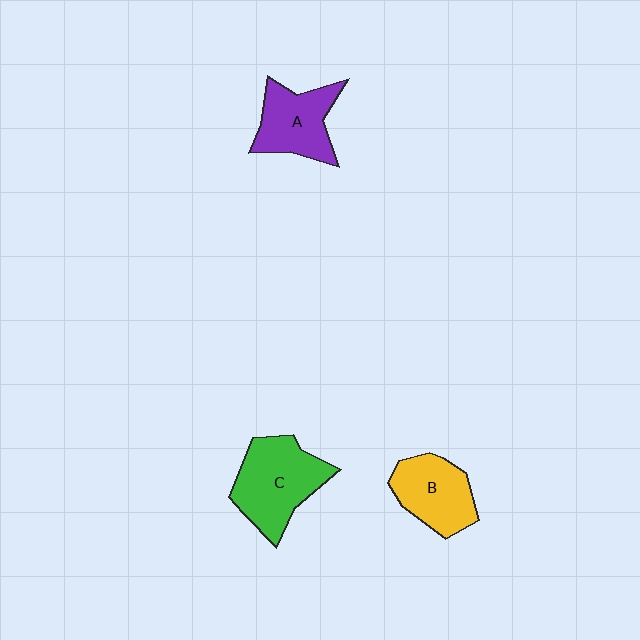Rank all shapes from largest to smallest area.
From largest to smallest: C (green), A (purple), B (yellow).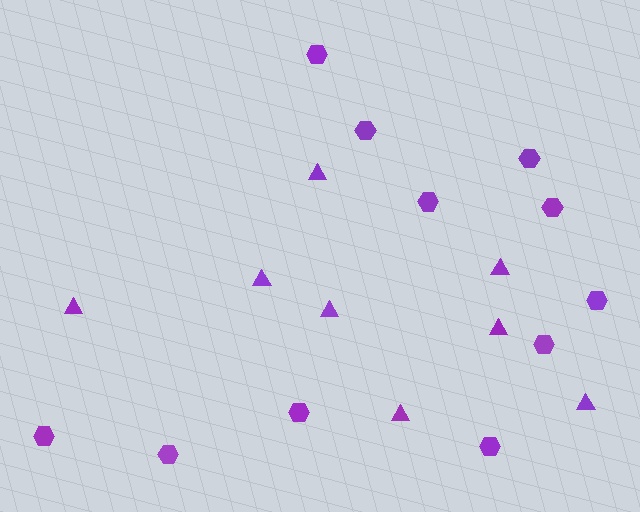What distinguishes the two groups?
There are 2 groups: one group of hexagons (11) and one group of triangles (8).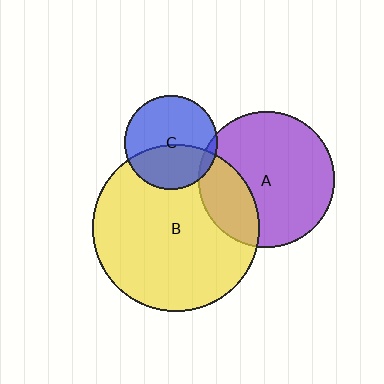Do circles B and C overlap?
Yes.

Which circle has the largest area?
Circle B (yellow).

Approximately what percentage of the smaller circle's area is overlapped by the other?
Approximately 40%.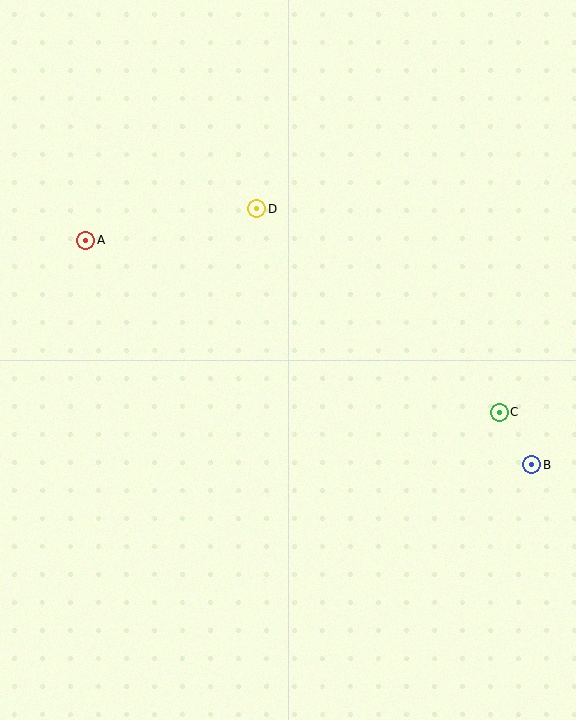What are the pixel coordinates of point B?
Point B is at (532, 465).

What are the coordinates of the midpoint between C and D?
The midpoint between C and D is at (378, 311).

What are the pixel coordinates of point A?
Point A is at (86, 240).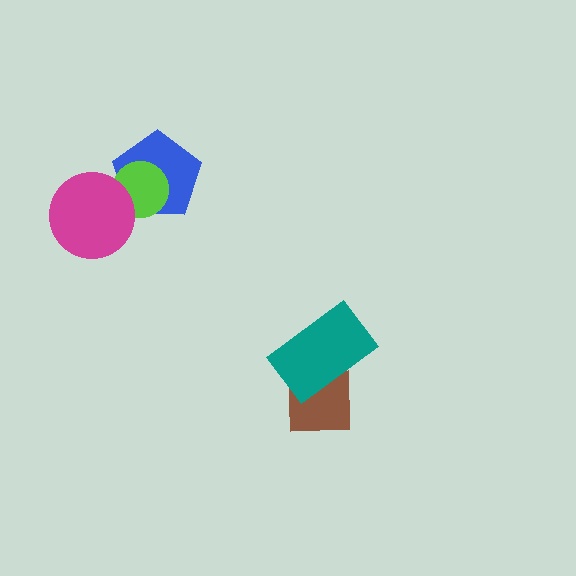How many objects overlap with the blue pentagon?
2 objects overlap with the blue pentagon.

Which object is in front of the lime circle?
The magenta circle is in front of the lime circle.